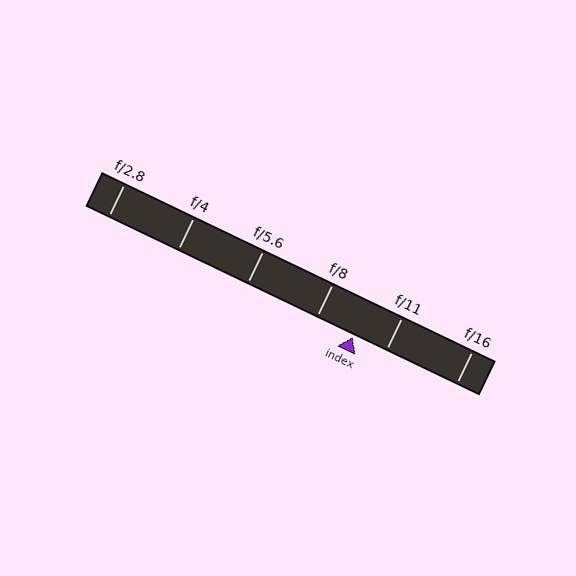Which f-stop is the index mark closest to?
The index mark is closest to f/11.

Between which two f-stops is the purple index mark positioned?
The index mark is between f/8 and f/11.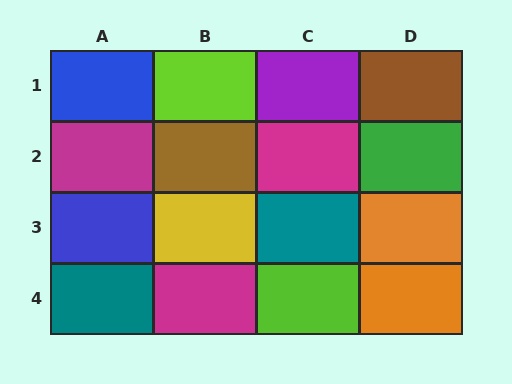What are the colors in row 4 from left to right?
Teal, magenta, lime, orange.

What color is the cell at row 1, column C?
Purple.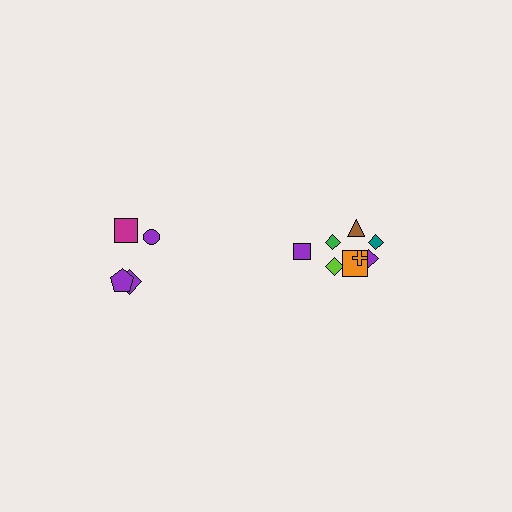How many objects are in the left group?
There are 4 objects.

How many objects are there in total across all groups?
There are 12 objects.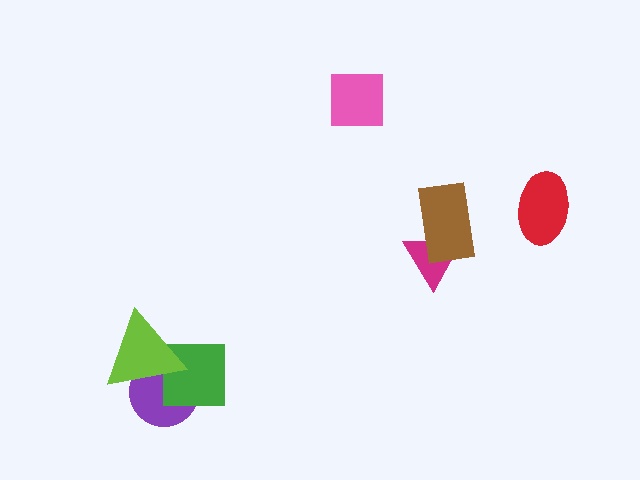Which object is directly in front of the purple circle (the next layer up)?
The green square is directly in front of the purple circle.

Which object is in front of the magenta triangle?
The brown rectangle is in front of the magenta triangle.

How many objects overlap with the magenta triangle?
1 object overlaps with the magenta triangle.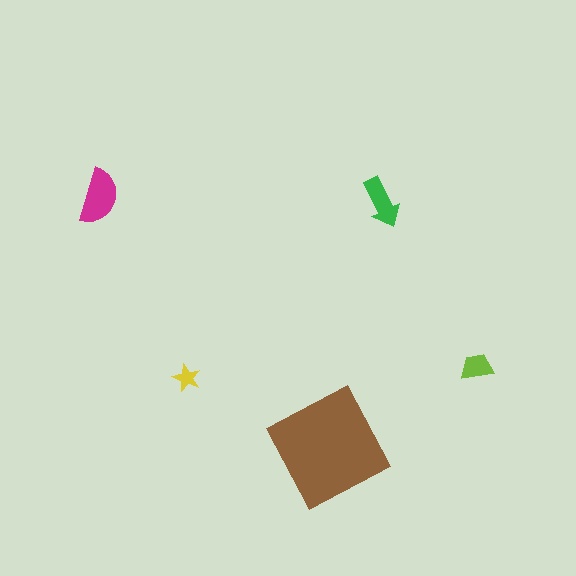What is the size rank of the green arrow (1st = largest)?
3rd.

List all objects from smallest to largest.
The yellow star, the lime trapezoid, the green arrow, the magenta semicircle, the brown diamond.